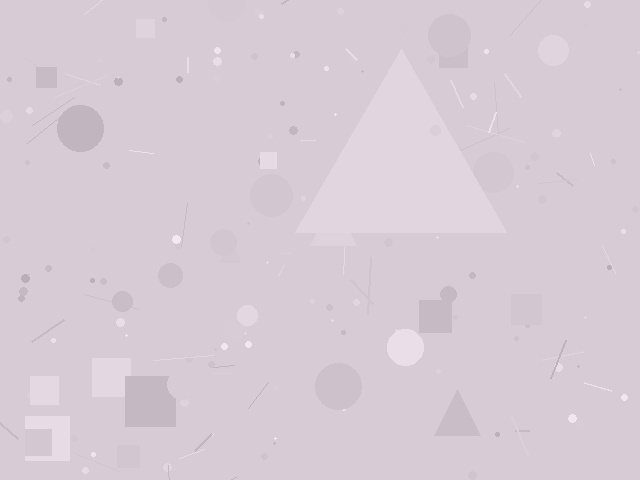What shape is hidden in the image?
A triangle is hidden in the image.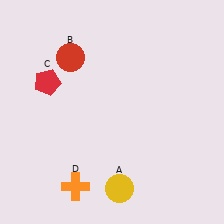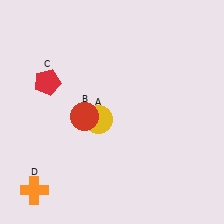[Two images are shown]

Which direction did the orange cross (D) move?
The orange cross (D) moved left.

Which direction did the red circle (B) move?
The red circle (B) moved down.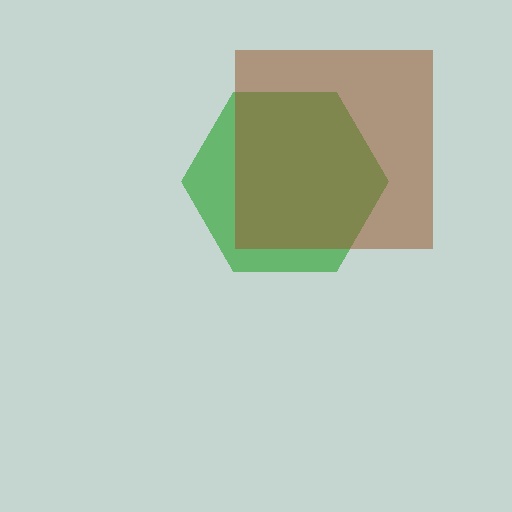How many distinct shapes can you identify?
There are 2 distinct shapes: a green hexagon, a brown square.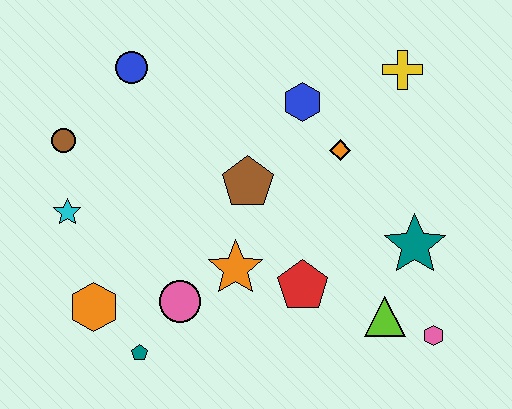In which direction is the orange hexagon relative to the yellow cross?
The orange hexagon is to the left of the yellow cross.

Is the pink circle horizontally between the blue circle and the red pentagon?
Yes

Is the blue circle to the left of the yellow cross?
Yes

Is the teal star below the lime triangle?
No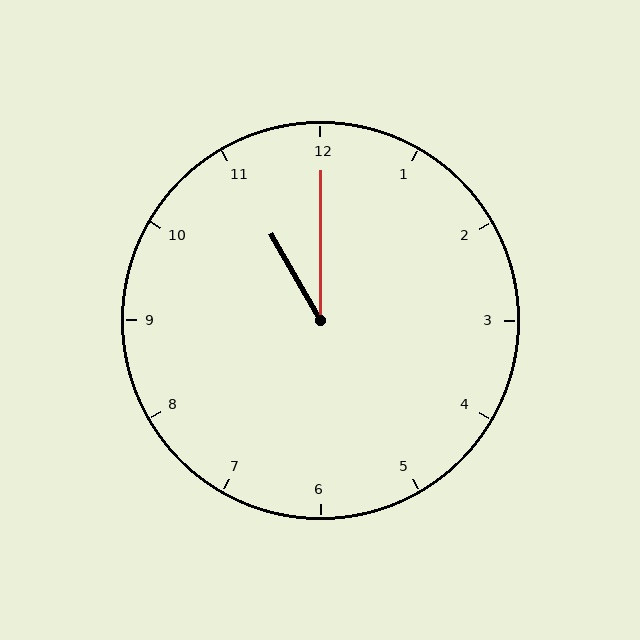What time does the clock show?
11:00.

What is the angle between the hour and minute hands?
Approximately 30 degrees.